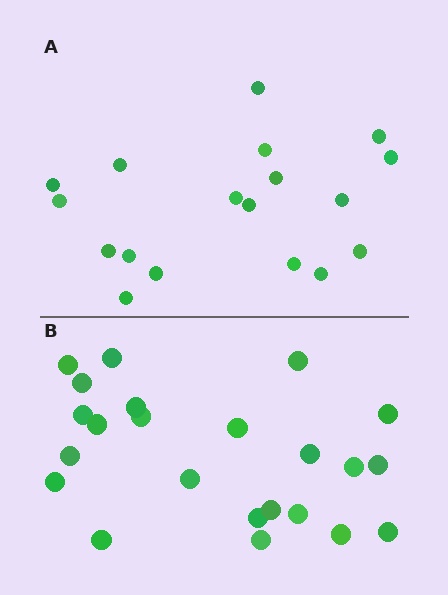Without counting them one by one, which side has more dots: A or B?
Region B (the bottom region) has more dots.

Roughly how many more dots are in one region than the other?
Region B has about 5 more dots than region A.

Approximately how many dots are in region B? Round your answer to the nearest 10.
About 20 dots. (The exact count is 23, which rounds to 20.)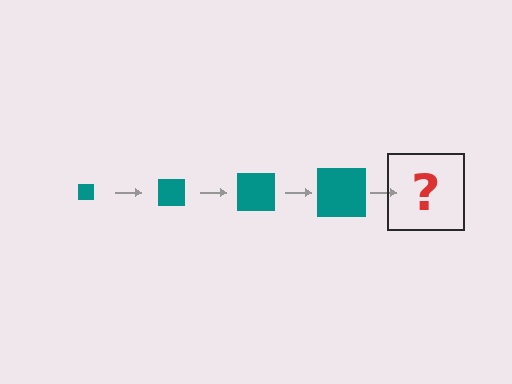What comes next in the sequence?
The next element should be a teal square, larger than the previous one.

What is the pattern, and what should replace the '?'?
The pattern is that the square gets progressively larger each step. The '?' should be a teal square, larger than the previous one.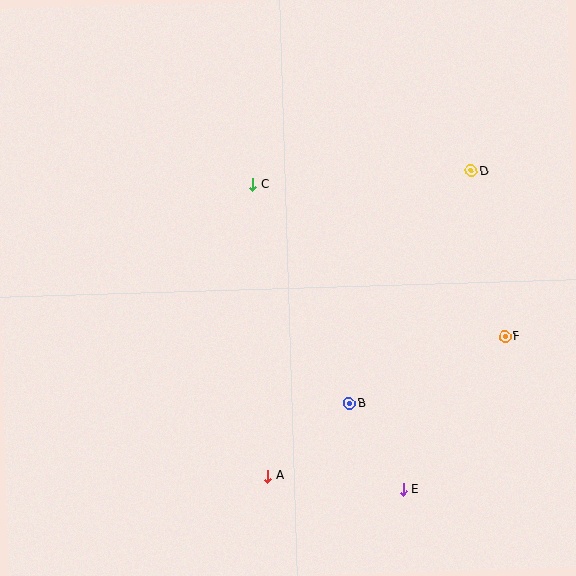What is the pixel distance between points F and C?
The distance between F and C is 294 pixels.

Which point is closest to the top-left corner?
Point C is closest to the top-left corner.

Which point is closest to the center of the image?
Point C at (253, 184) is closest to the center.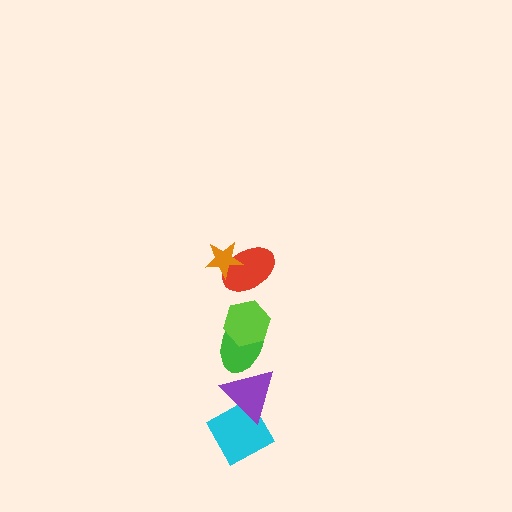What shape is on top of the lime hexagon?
The red ellipse is on top of the lime hexagon.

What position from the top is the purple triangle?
The purple triangle is 5th from the top.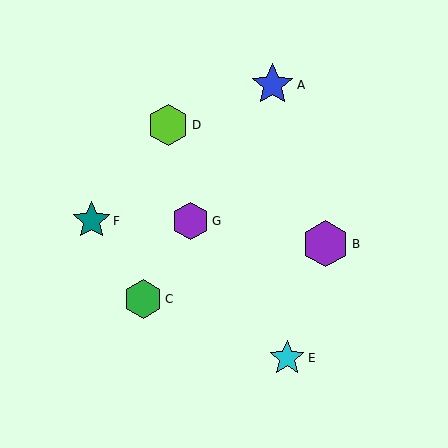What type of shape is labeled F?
Shape F is a teal star.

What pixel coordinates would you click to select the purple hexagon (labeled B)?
Click at (326, 244) to select the purple hexagon B.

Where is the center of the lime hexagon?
The center of the lime hexagon is at (168, 125).